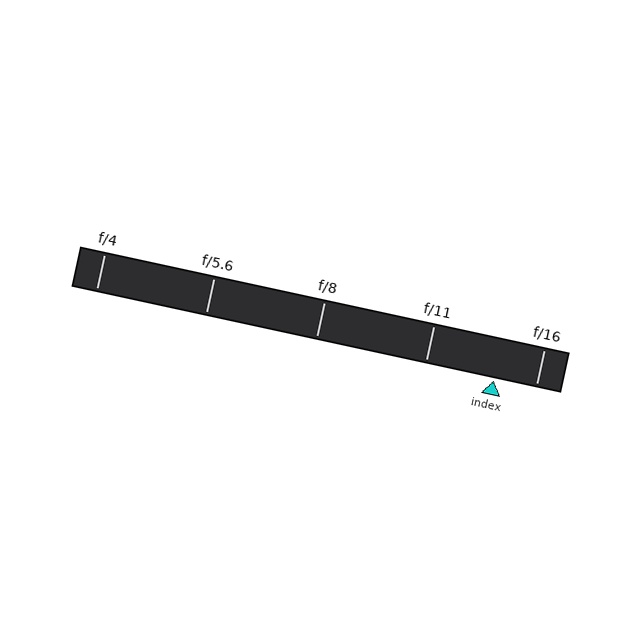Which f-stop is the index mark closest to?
The index mark is closest to f/16.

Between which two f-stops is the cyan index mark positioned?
The index mark is between f/11 and f/16.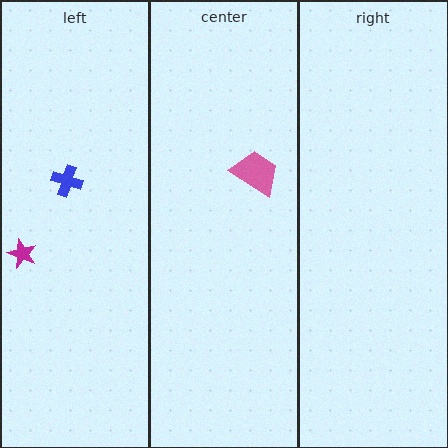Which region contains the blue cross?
The left region.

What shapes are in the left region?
The magenta star, the blue cross.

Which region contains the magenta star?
The left region.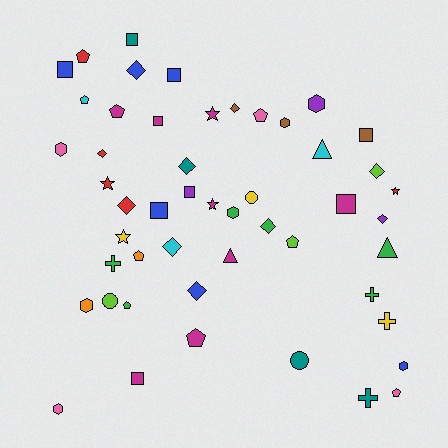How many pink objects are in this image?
There are 4 pink objects.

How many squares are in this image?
There are 9 squares.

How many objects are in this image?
There are 50 objects.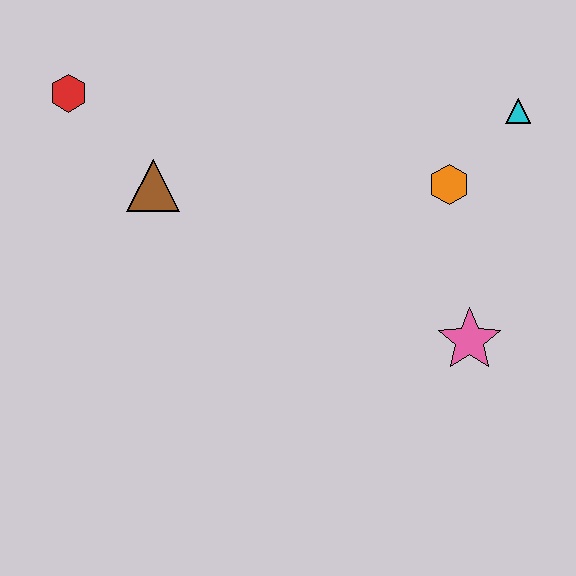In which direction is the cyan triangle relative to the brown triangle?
The cyan triangle is to the right of the brown triangle.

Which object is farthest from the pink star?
The red hexagon is farthest from the pink star.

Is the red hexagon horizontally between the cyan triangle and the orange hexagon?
No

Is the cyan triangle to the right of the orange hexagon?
Yes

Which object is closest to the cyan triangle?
The orange hexagon is closest to the cyan triangle.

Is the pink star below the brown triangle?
Yes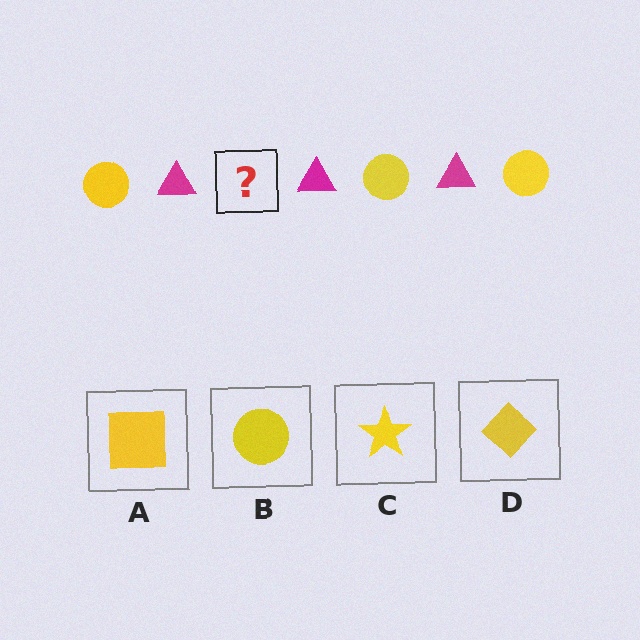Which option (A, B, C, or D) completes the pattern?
B.